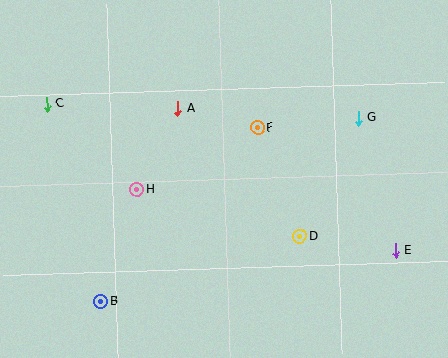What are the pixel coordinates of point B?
Point B is at (101, 301).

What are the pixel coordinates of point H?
Point H is at (137, 190).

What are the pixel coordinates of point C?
Point C is at (47, 104).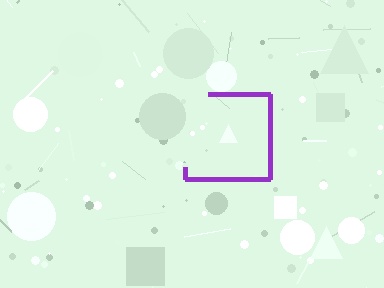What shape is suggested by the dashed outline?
The dashed outline suggests a square.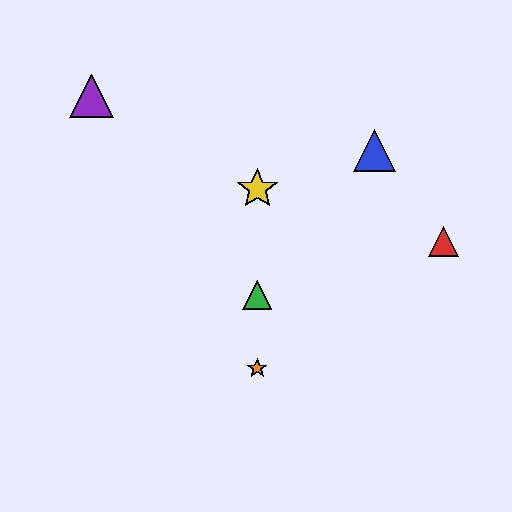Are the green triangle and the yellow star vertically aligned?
Yes, both are at x≈257.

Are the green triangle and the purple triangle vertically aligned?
No, the green triangle is at x≈257 and the purple triangle is at x≈91.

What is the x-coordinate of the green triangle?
The green triangle is at x≈257.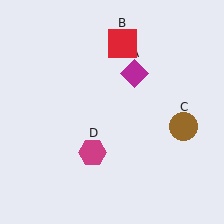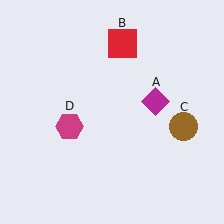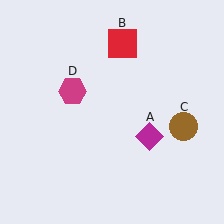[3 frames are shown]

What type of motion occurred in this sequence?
The magenta diamond (object A), magenta hexagon (object D) rotated clockwise around the center of the scene.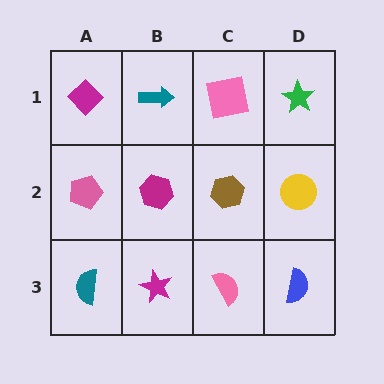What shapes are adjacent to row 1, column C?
A brown hexagon (row 2, column C), a teal arrow (row 1, column B), a green star (row 1, column D).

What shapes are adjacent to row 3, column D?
A yellow circle (row 2, column D), a pink semicircle (row 3, column C).